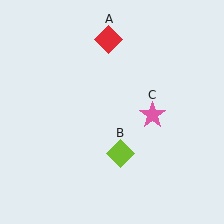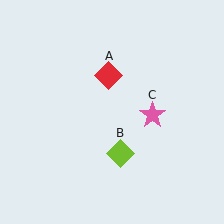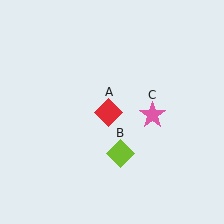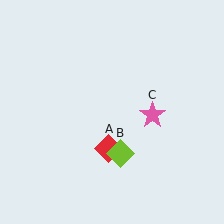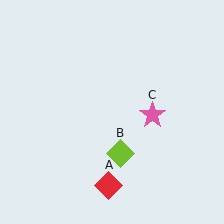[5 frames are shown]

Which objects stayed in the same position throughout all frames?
Lime diamond (object B) and pink star (object C) remained stationary.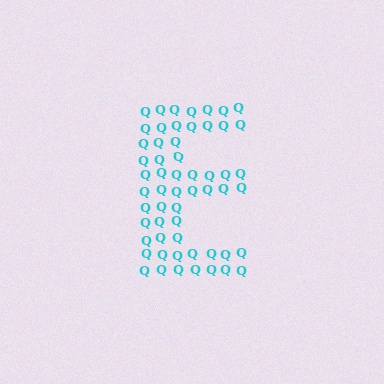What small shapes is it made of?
It is made of small letter Q's.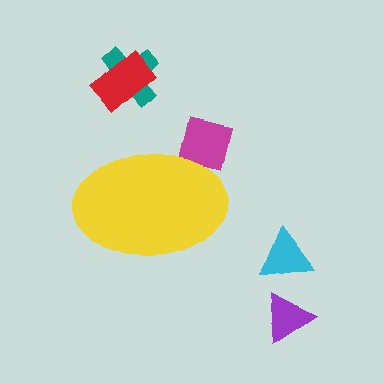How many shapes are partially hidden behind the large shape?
1 shape is partially hidden.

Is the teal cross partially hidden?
No, the teal cross is fully visible.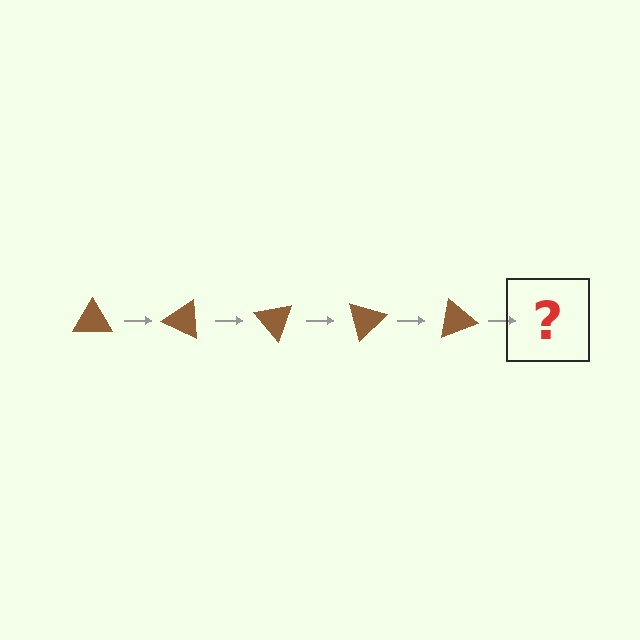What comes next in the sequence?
The next element should be a brown triangle rotated 125 degrees.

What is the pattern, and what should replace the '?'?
The pattern is that the triangle rotates 25 degrees each step. The '?' should be a brown triangle rotated 125 degrees.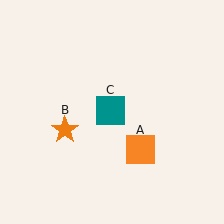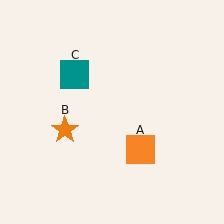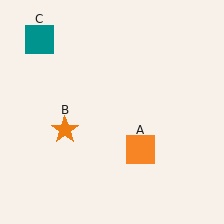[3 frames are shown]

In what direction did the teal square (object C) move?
The teal square (object C) moved up and to the left.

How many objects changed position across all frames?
1 object changed position: teal square (object C).